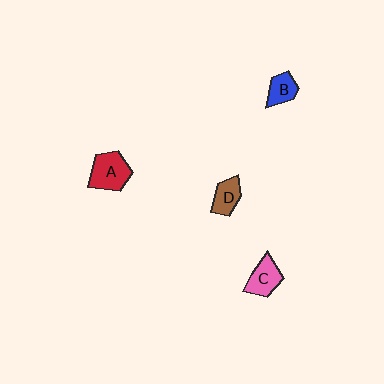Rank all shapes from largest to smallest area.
From largest to smallest: A (red), C (pink), D (brown), B (blue).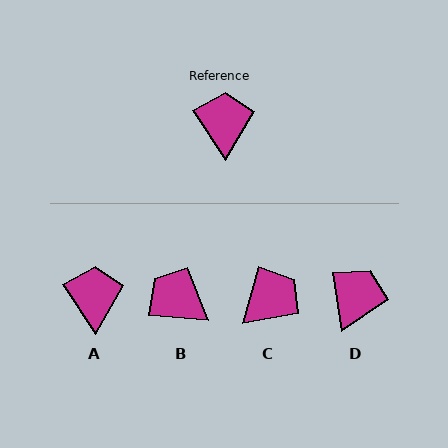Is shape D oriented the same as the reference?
No, it is off by about 26 degrees.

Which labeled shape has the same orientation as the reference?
A.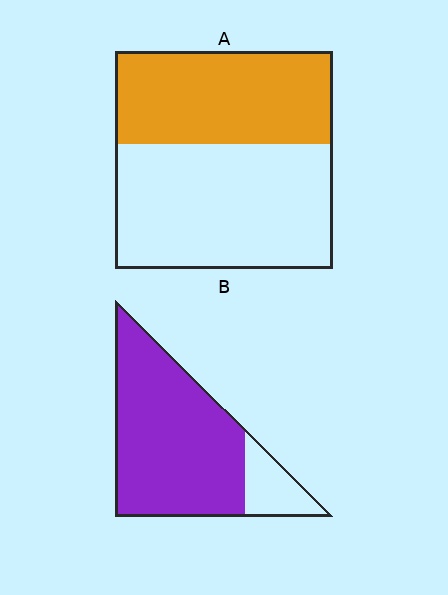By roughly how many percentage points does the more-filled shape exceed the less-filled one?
By roughly 40 percentage points (B over A).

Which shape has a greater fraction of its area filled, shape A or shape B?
Shape B.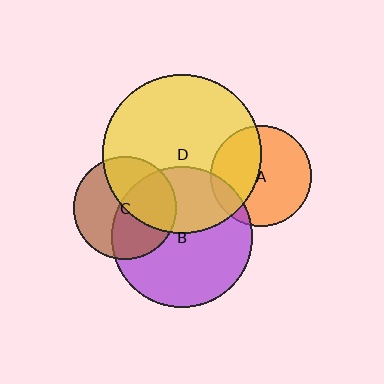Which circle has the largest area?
Circle D (yellow).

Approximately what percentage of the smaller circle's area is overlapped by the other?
Approximately 10%.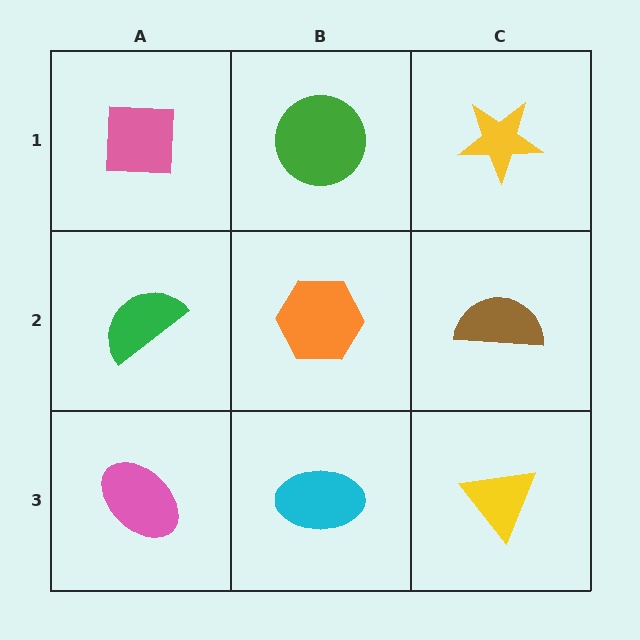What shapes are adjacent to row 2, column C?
A yellow star (row 1, column C), a yellow triangle (row 3, column C), an orange hexagon (row 2, column B).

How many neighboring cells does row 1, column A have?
2.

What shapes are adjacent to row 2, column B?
A green circle (row 1, column B), a cyan ellipse (row 3, column B), a green semicircle (row 2, column A), a brown semicircle (row 2, column C).